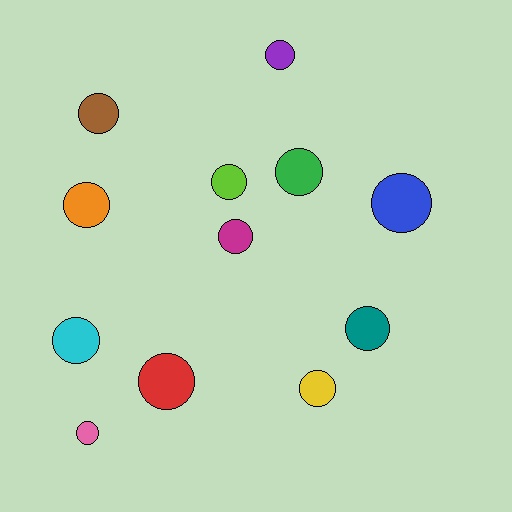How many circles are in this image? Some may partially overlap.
There are 12 circles.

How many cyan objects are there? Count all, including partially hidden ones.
There is 1 cyan object.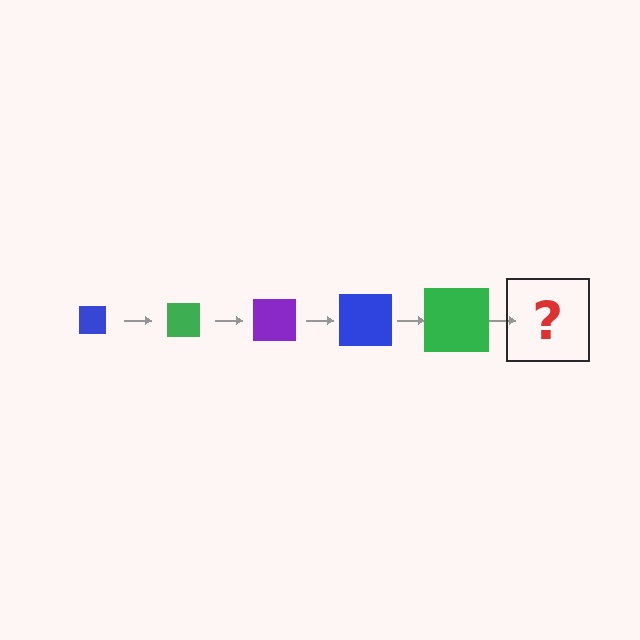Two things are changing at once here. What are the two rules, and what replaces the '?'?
The two rules are that the square grows larger each step and the color cycles through blue, green, and purple. The '?' should be a purple square, larger than the previous one.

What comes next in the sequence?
The next element should be a purple square, larger than the previous one.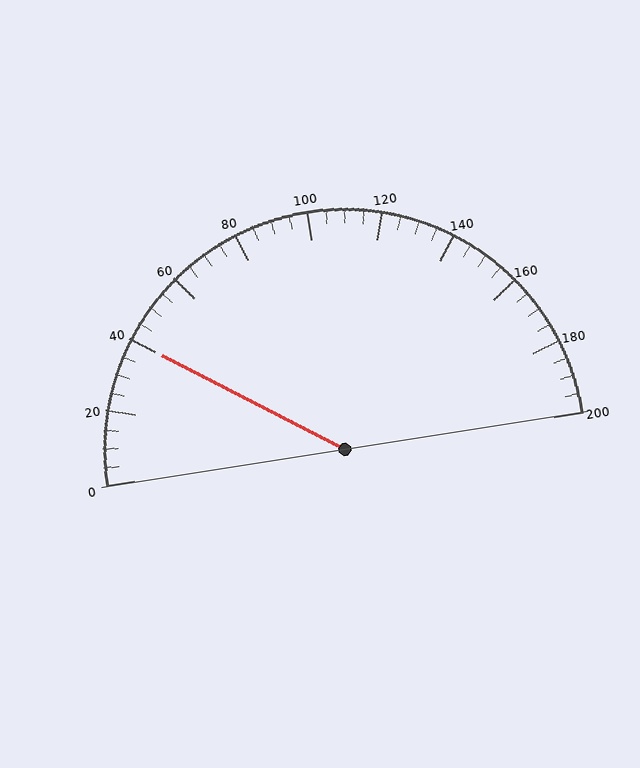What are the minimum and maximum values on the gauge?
The gauge ranges from 0 to 200.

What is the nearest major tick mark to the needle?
The nearest major tick mark is 40.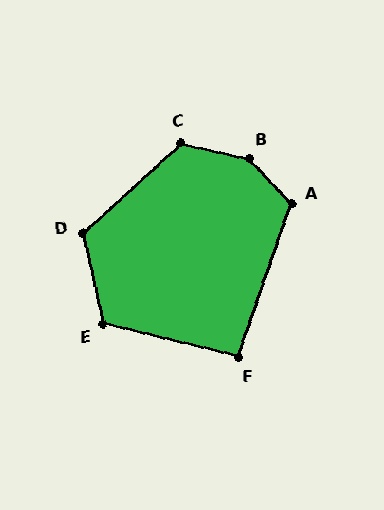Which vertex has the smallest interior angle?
F, at approximately 95 degrees.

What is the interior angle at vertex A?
Approximately 118 degrees (obtuse).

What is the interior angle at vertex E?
Approximately 117 degrees (obtuse).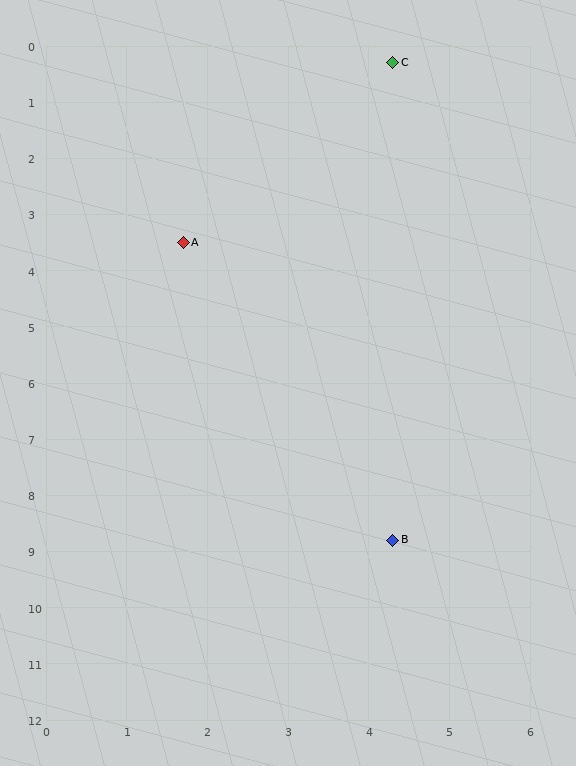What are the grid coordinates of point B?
Point B is at approximately (4.3, 8.8).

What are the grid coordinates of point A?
Point A is at approximately (1.7, 3.5).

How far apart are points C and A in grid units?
Points C and A are about 4.1 grid units apart.